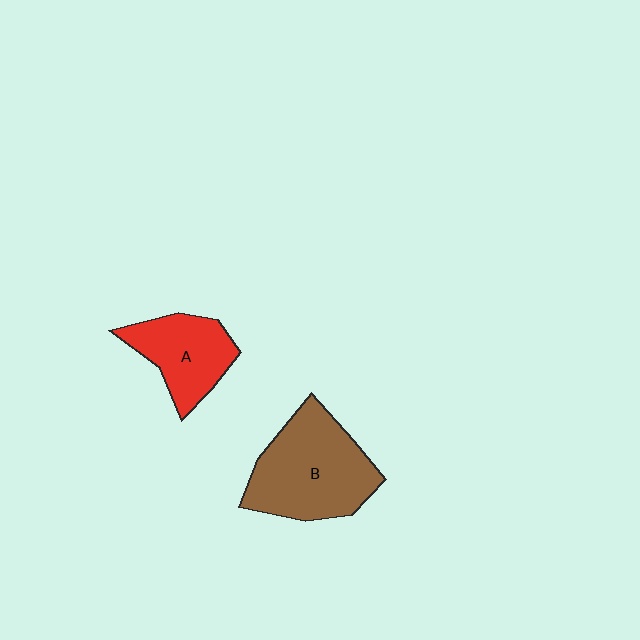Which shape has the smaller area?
Shape A (red).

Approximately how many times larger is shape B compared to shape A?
Approximately 1.6 times.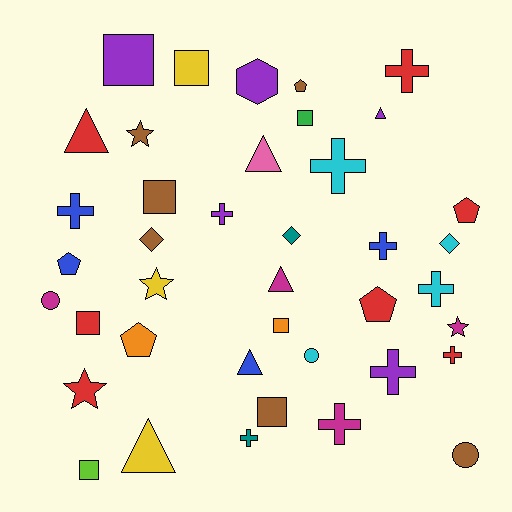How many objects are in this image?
There are 40 objects.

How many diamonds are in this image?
There are 3 diamonds.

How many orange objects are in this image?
There are 2 orange objects.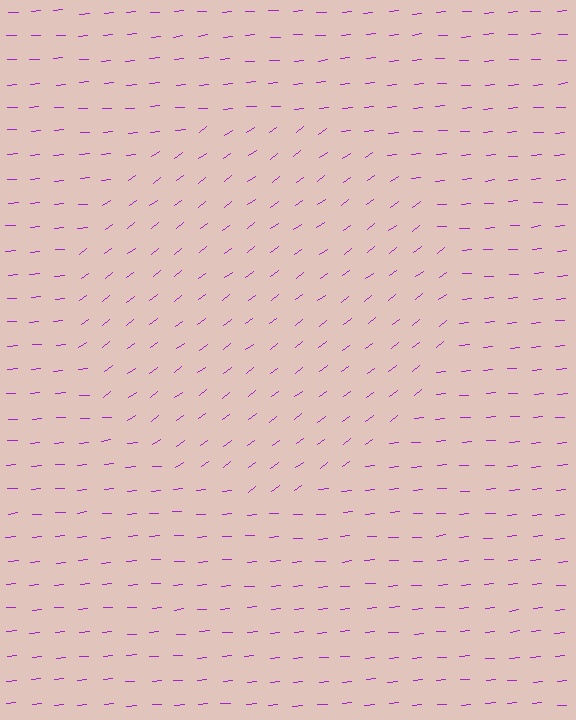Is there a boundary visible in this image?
Yes, there is a texture boundary formed by a change in line orientation.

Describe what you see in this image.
The image is filled with small purple line segments. A circle region in the image has lines oriented differently from the surrounding lines, creating a visible texture boundary.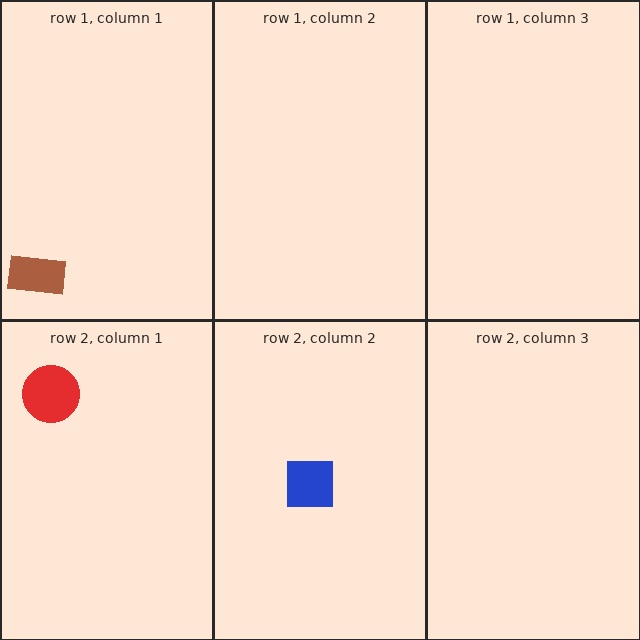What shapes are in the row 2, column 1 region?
The red circle.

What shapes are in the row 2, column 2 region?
The blue square.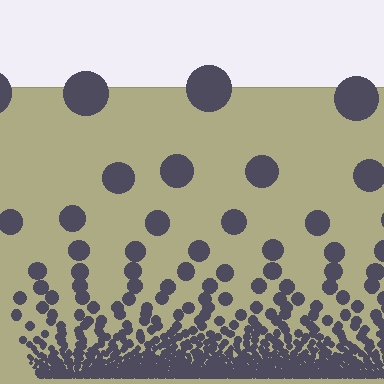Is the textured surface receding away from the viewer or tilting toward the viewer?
The surface appears to tilt toward the viewer. Texture elements get larger and sparser toward the top.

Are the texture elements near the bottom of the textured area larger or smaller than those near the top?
Smaller. The gradient is inverted — elements near the bottom are smaller and denser.